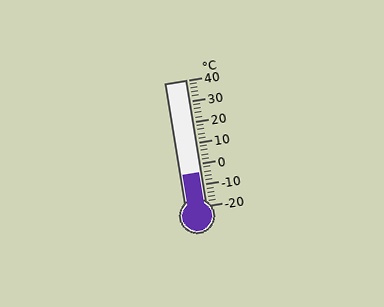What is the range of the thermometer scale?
The thermometer scale ranges from -20°C to 40°C.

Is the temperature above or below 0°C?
The temperature is below 0°C.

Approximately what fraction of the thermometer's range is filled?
The thermometer is filled to approximately 25% of its range.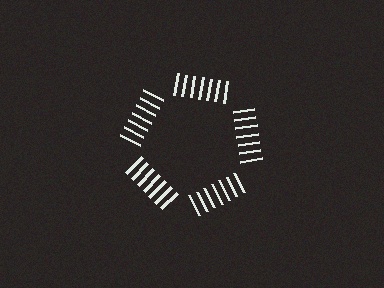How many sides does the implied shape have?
5 sides — the line-ends trace a pentagon.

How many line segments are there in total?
35 — 7 along each of the 5 edges.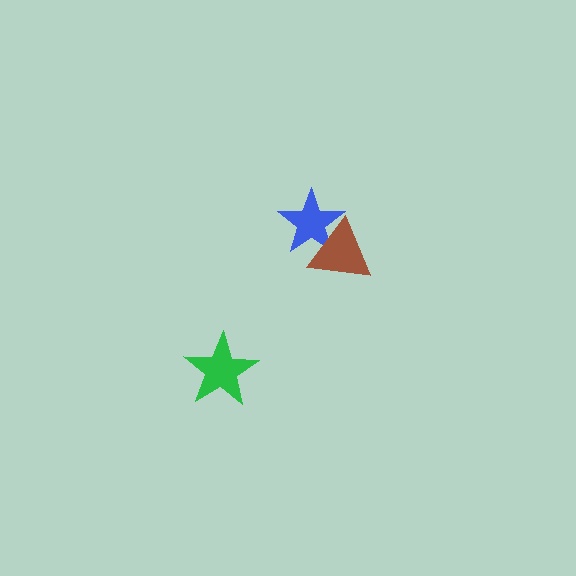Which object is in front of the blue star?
The brown triangle is in front of the blue star.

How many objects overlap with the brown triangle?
1 object overlaps with the brown triangle.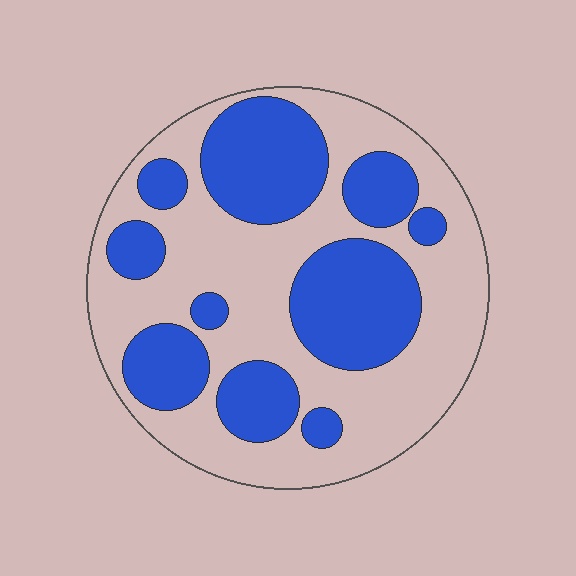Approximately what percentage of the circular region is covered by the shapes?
Approximately 40%.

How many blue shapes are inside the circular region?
10.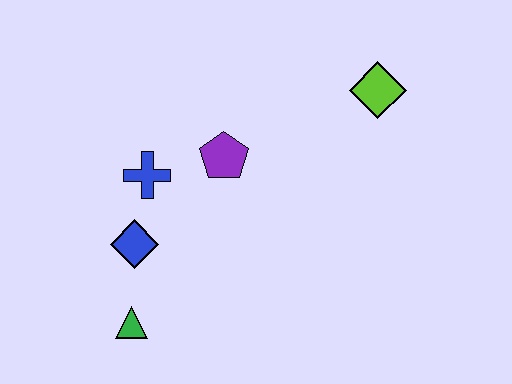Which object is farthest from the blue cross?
The lime diamond is farthest from the blue cross.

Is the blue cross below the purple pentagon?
Yes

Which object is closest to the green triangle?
The blue diamond is closest to the green triangle.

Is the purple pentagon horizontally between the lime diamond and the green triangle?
Yes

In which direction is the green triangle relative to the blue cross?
The green triangle is below the blue cross.